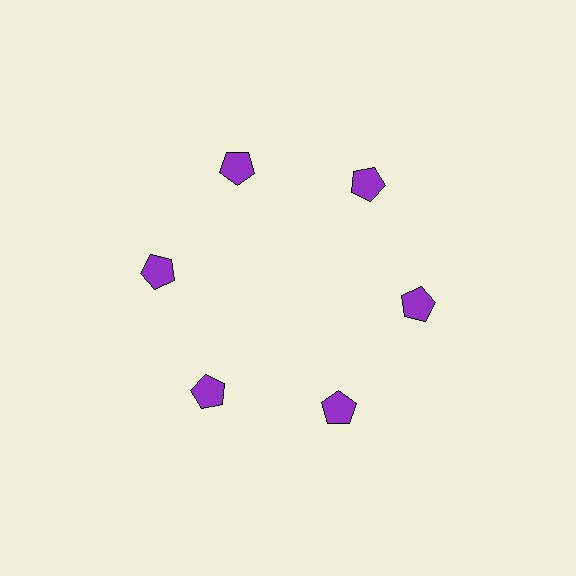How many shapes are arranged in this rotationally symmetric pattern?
There are 6 shapes, arranged in 6 groups of 1.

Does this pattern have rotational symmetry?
Yes, this pattern has 6-fold rotational symmetry. It looks the same after rotating 60 degrees around the center.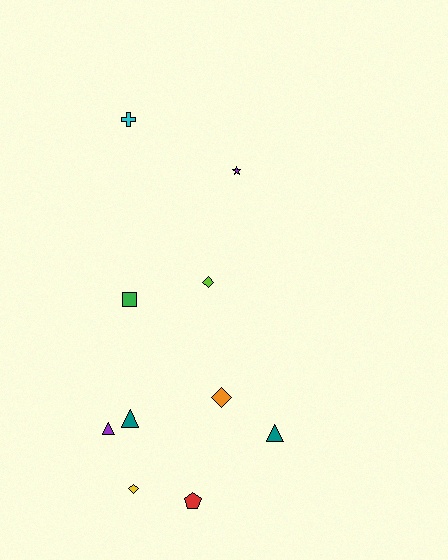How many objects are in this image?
There are 10 objects.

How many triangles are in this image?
There are 3 triangles.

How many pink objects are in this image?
There are no pink objects.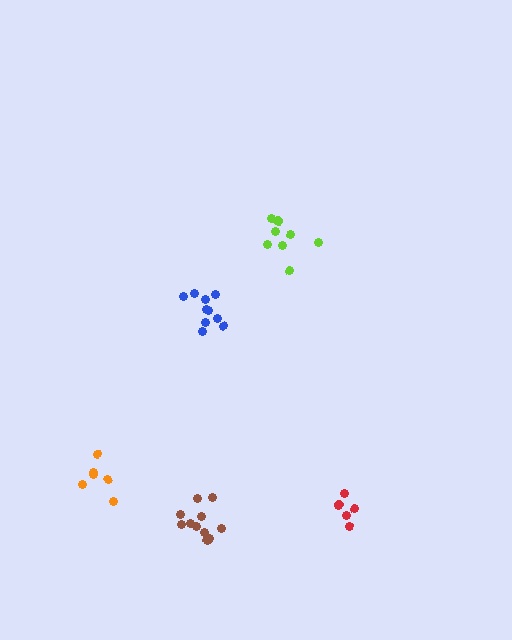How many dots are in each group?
Group 1: 10 dots, Group 2: 8 dots, Group 3: 11 dots, Group 4: 6 dots, Group 5: 6 dots (41 total).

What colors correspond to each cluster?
The clusters are colored: blue, lime, brown, red, orange.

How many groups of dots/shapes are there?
There are 5 groups.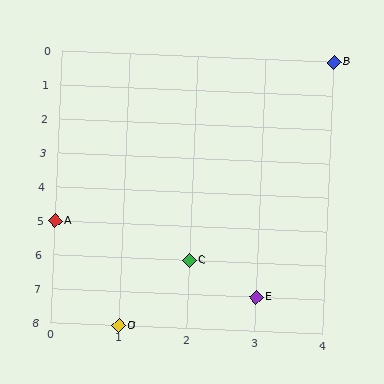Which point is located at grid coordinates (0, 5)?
Point A is at (0, 5).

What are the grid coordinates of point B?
Point B is at grid coordinates (4, 0).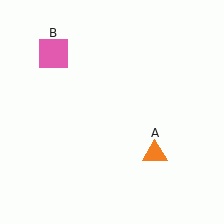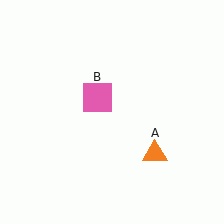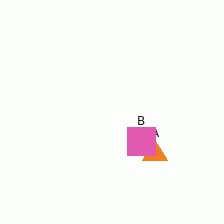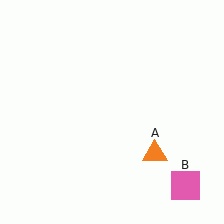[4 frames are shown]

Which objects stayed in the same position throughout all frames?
Orange triangle (object A) remained stationary.